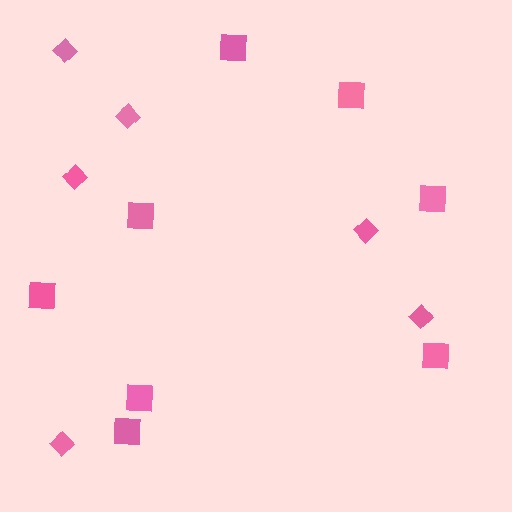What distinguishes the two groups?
There are 2 groups: one group of squares (8) and one group of diamonds (6).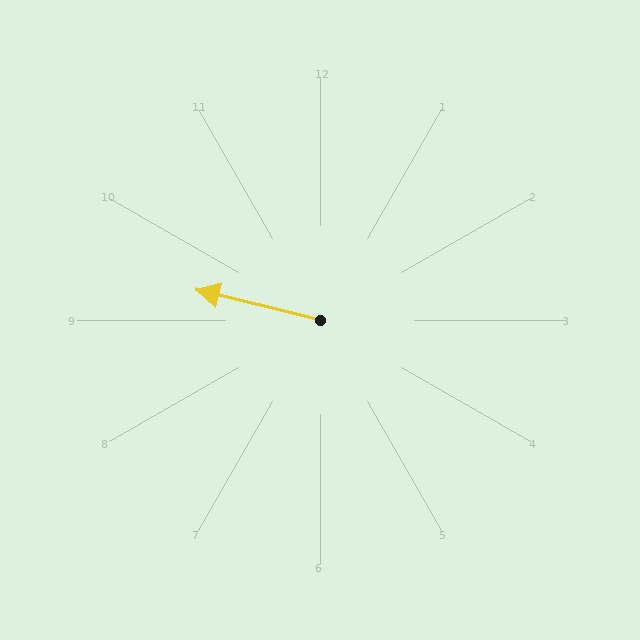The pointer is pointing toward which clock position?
Roughly 9 o'clock.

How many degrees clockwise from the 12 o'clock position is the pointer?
Approximately 284 degrees.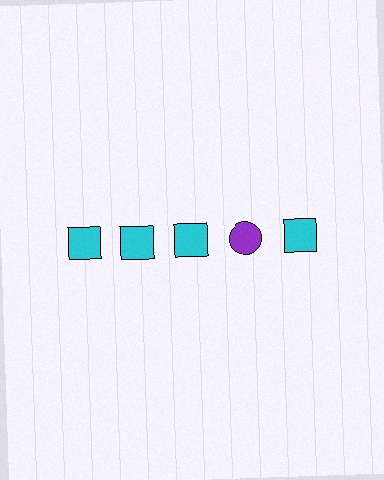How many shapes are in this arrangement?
There are 5 shapes arranged in a grid pattern.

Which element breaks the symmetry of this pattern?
The purple circle in the top row, second from right column breaks the symmetry. All other shapes are cyan squares.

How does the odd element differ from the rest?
It differs in both color (purple instead of cyan) and shape (circle instead of square).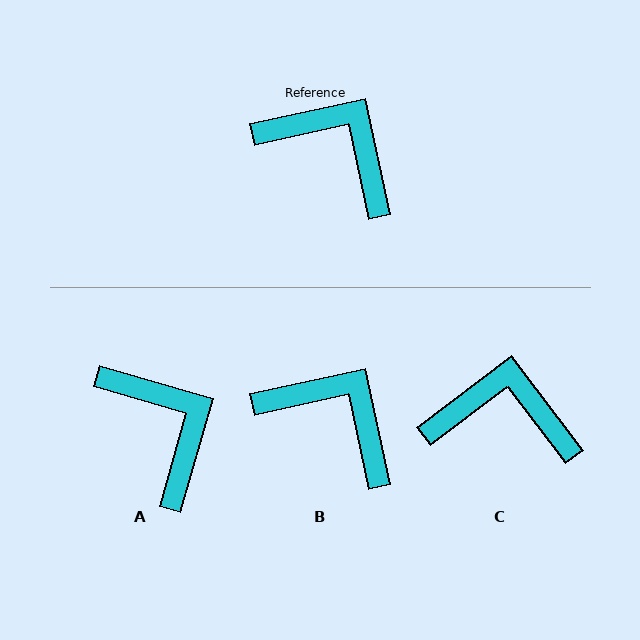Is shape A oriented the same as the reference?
No, it is off by about 28 degrees.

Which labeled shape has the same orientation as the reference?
B.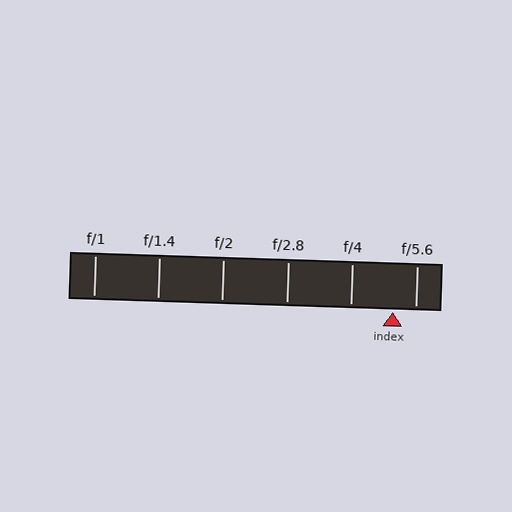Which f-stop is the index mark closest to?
The index mark is closest to f/5.6.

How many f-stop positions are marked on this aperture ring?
There are 6 f-stop positions marked.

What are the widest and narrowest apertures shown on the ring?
The widest aperture shown is f/1 and the narrowest is f/5.6.